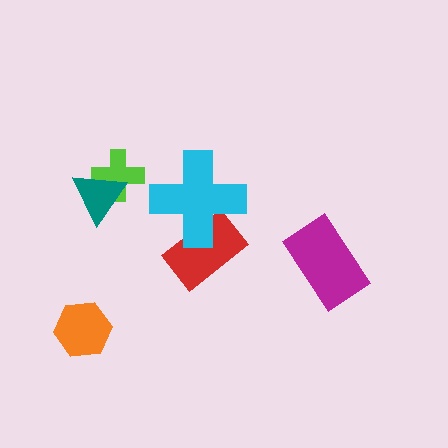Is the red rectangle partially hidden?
Yes, it is partially covered by another shape.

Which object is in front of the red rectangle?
The cyan cross is in front of the red rectangle.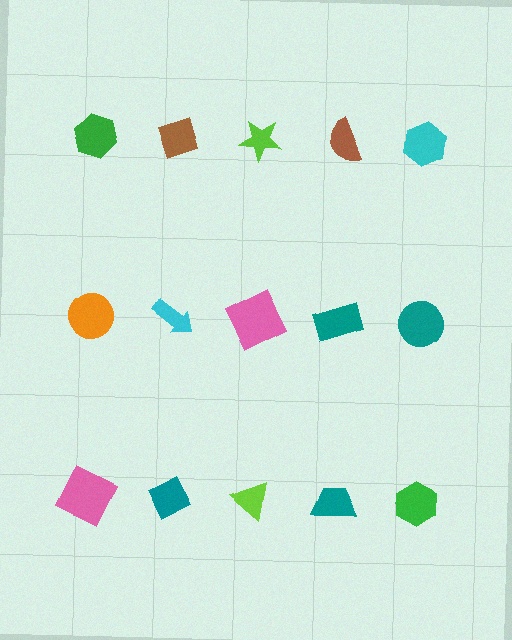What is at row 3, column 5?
A green hexagon.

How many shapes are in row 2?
5 shapes.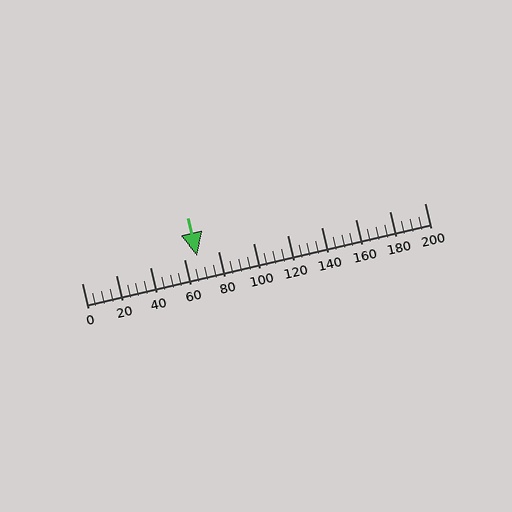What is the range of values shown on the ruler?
The ruler shows values from 0 to 200.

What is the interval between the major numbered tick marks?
The major tick marks are spaced 20 units apart.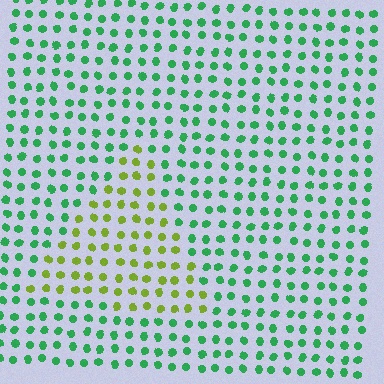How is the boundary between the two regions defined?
The boundary is defined purely by a slight shift in hue (about 55 degrees). Spacing, size, and orientation are identical on both sides.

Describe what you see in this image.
The image is filled with small green elements in a uniform arrangement. A triangle-shaped region is visible where the elements are tinted to a slightly different hue, forming a subtle color boundary.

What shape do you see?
I see a triangle.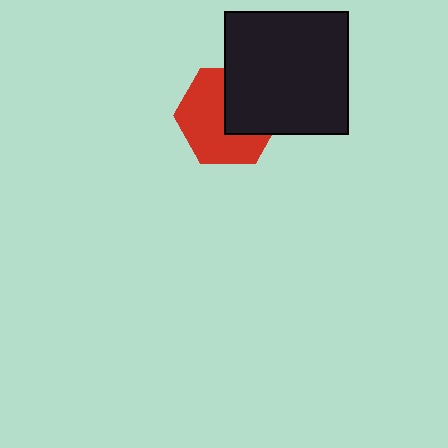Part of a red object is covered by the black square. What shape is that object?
It is a hexagon.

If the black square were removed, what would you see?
You would see the complete red hexagon.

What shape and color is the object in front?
The object in front is a black square.